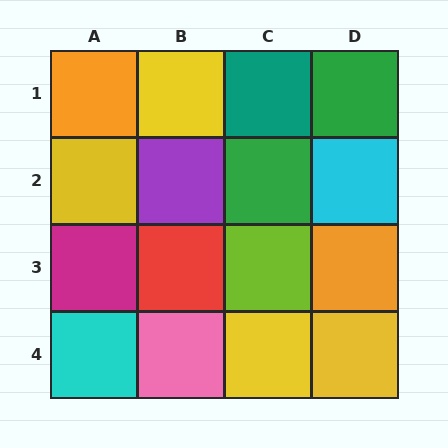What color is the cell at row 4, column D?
Yellow.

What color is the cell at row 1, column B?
Yellow.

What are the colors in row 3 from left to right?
Magenta, red, lime, orange.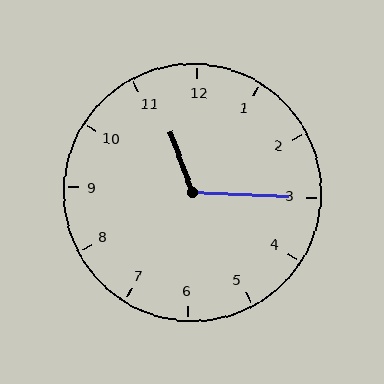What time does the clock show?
11:15.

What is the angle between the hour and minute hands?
Approximately 112 degrees.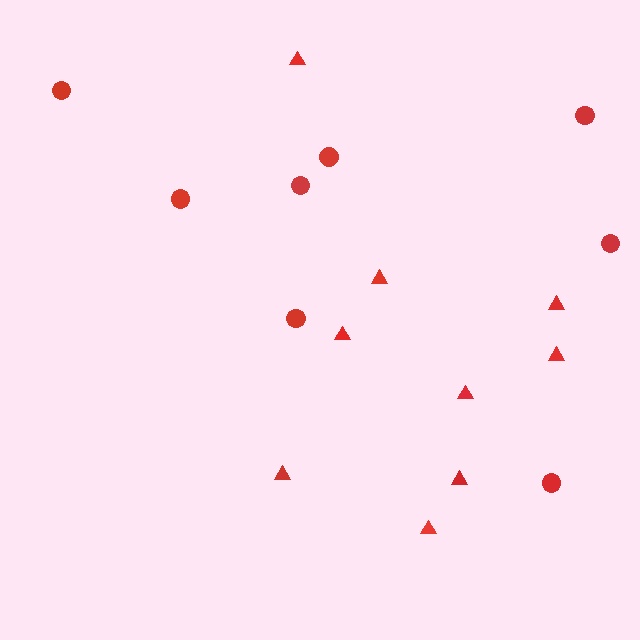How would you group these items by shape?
There are 2 groups: one group of triangles (9) and one group of circles (8).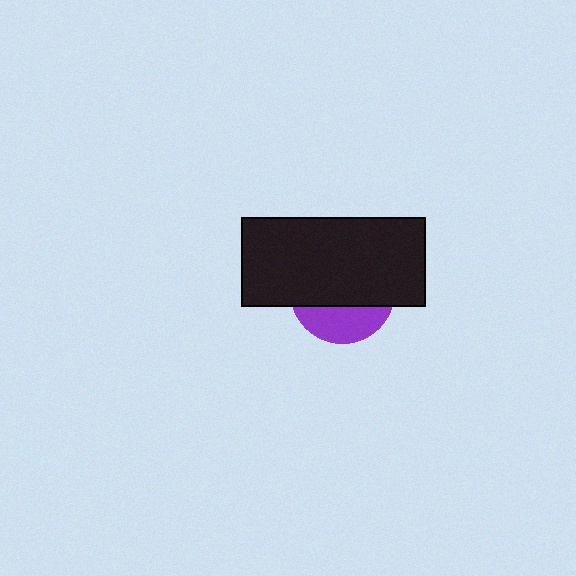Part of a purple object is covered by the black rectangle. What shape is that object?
It is a circle.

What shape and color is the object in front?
The object in front is a black rectangle.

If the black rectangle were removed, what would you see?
You would see the complete purple circle.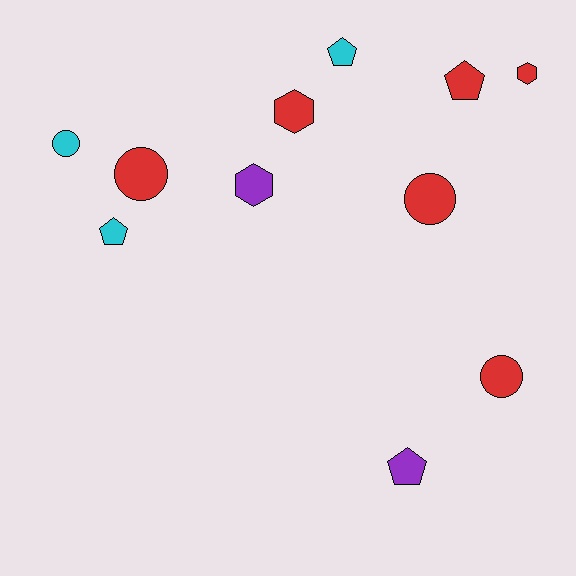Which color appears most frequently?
Red, with 6 objects.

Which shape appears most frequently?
Pentagon, with 4 objects.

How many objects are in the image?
There are 11 objects.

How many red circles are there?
There are 3 red circles.